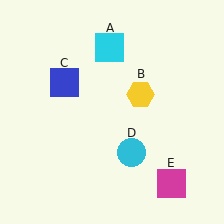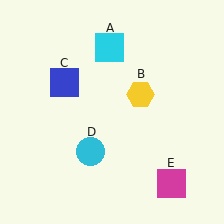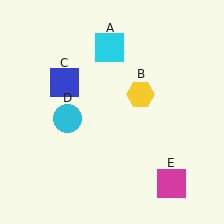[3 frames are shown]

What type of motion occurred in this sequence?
The cyan circle (object D) rotated clockwise around the center of the scene.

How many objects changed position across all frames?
1 object changed position: cyan circle (object D).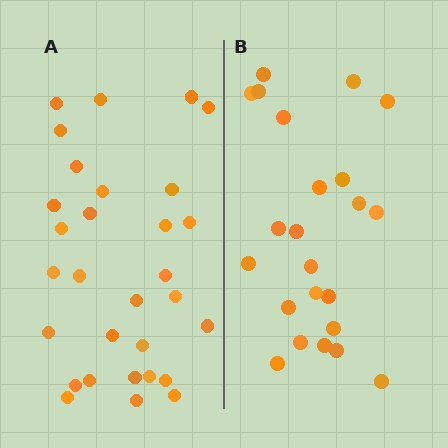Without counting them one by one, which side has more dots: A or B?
Region A (the left region) has more dots.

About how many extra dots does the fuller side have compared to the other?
Region A has roughly 8 or so more dots than region B.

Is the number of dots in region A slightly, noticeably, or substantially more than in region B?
Region A has noticeably more, but not dramatically so. The ratio is roughly 1.3 to 1.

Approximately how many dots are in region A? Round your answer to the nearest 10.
About 30 dots.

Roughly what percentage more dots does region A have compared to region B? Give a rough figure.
About 30% more.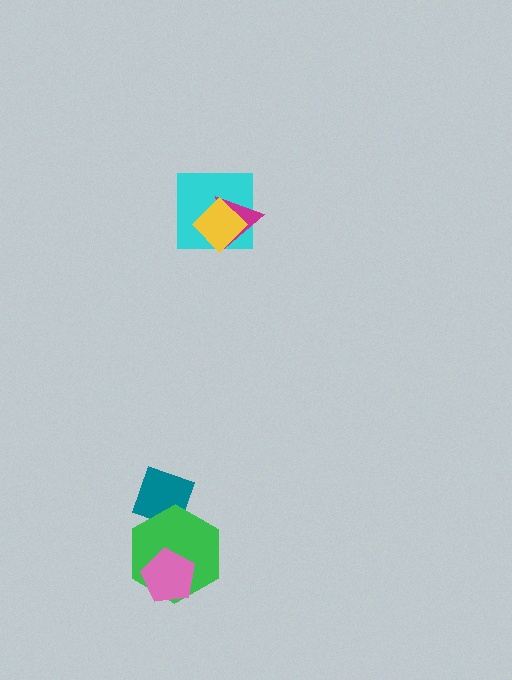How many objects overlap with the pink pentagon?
1 object overlaps with the pink pentagon.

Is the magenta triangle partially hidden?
Yes, it is partially covered by another shape.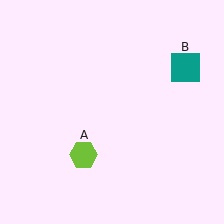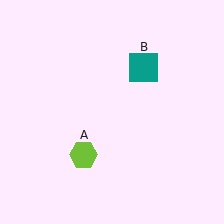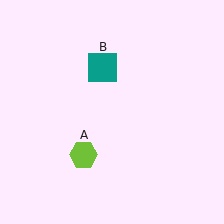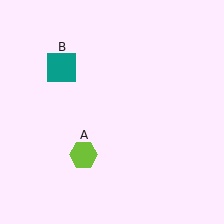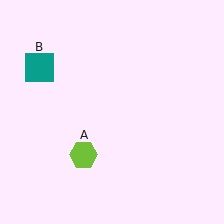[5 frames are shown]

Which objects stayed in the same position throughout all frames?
Lime hexagon (object A) remained stationary.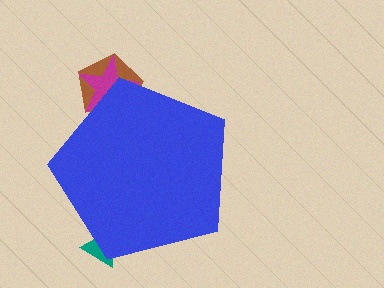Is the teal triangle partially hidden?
Yes, the teal triangle is partially hidden behind the blue pentagon.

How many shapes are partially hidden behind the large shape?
3 shapes are partially hidden.